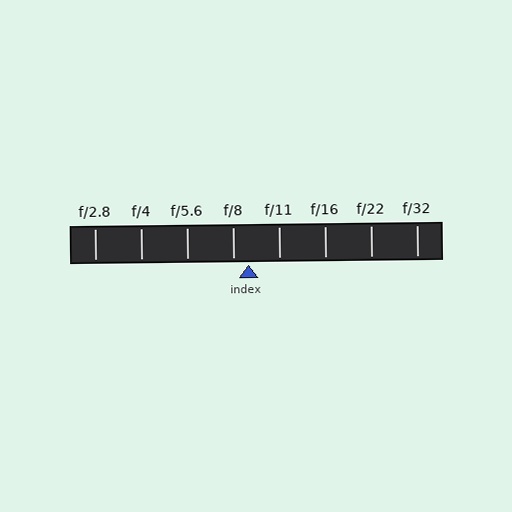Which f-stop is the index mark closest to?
The index mark is closest to f/8.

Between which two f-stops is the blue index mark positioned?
The index mark is between f/8 and f/11.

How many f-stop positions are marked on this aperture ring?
There are 8 f-stop positions marked.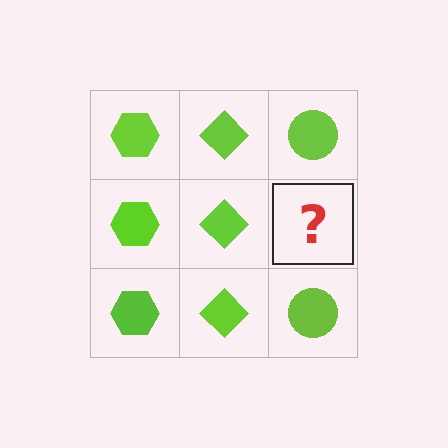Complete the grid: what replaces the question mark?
The question mark should be replaced with a lime circle.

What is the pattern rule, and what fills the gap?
The rule is that each column has a consistent shape. The gap should be filled with a lime circle.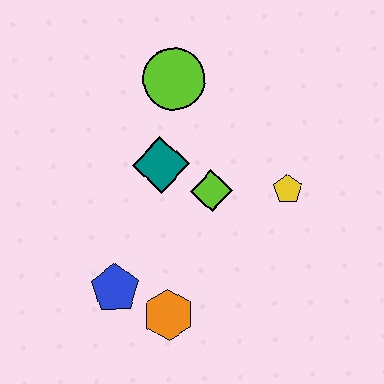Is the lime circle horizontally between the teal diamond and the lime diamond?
Yes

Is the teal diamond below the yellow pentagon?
No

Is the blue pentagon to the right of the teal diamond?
No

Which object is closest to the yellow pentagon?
The lime diamond is closest to the yellow pentagon.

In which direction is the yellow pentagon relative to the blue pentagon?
The yellow pentagon is to the right of the blue pentagon.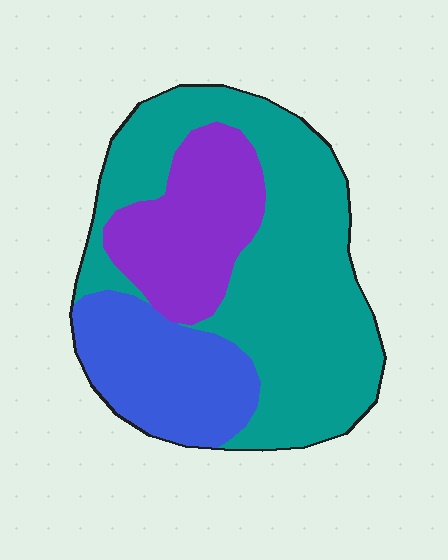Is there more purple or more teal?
Teal.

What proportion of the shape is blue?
Blue takes up about one fifth (1/5) of the shape.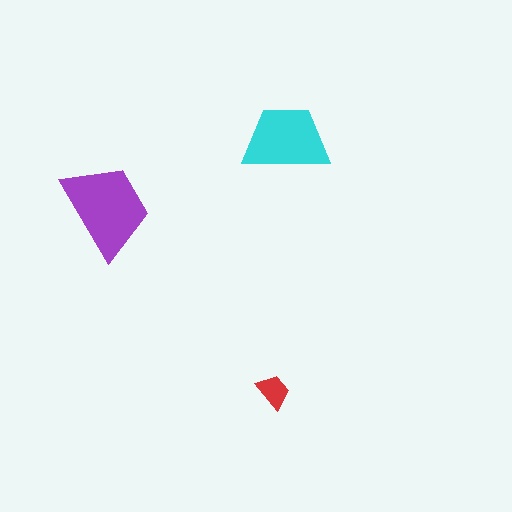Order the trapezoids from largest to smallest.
the purple one, the cyan one, the red one.